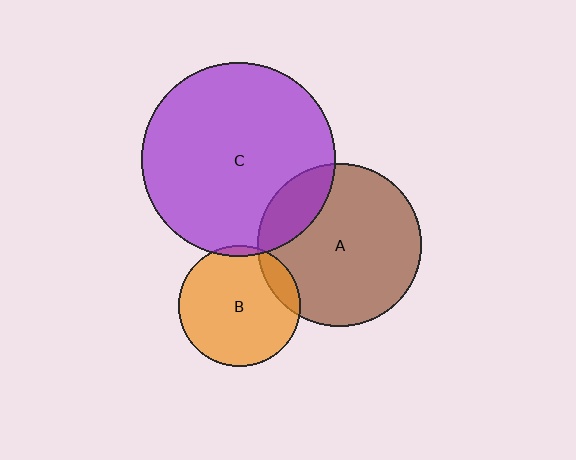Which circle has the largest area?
Circle C (purple).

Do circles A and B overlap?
Yes.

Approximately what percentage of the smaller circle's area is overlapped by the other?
Approximately 10%.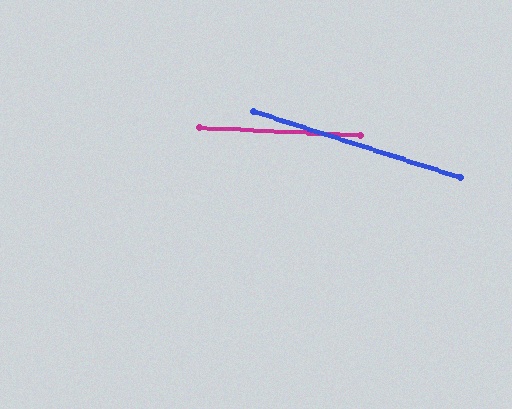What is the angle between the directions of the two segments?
Approximately 15 degrees.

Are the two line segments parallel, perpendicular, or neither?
Neither parallel nor perpendicular — they differ by about 15°.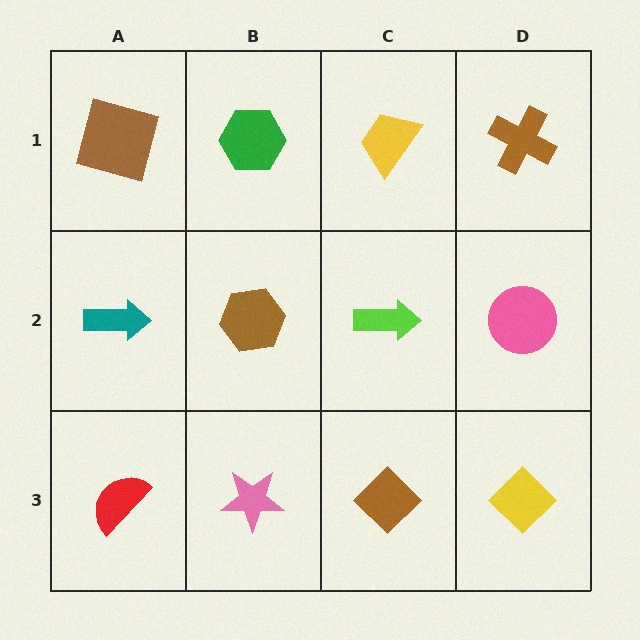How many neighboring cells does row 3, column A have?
2.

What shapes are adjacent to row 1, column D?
A pink circle (row 2, column D), a yellow trapezoid (row 1, column C).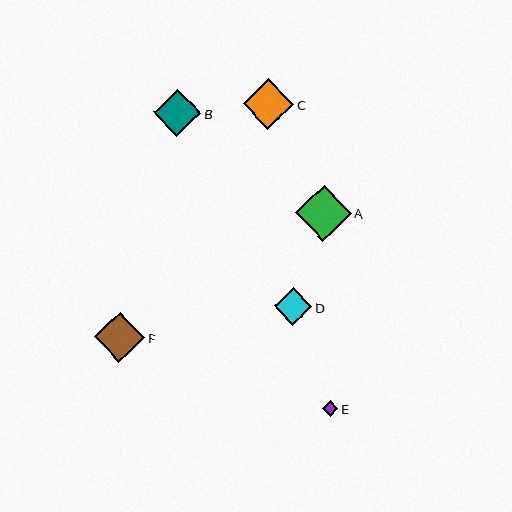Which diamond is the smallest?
Diamond E is the smallest with a size of approximately 15 pixels.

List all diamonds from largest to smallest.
From largest to smallest: A, C, F, B, D, E.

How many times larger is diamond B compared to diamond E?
Diamond B is approximately 3.1 times the size of diamond E.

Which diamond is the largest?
Diamond A is the largest with a size of approximately 56 pixels.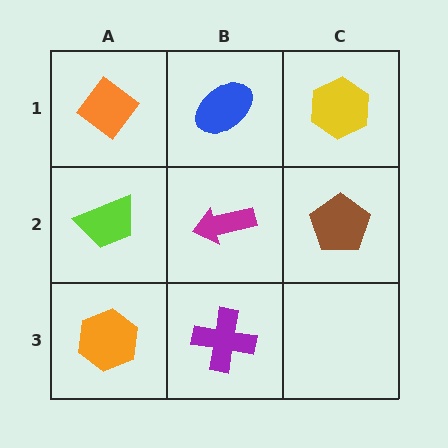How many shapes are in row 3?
2 shapes.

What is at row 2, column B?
A magenta arrow.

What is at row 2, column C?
A brown pentagon.